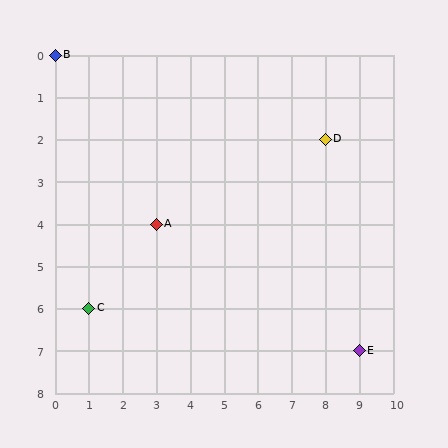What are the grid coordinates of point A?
Point A is at grid coordinates (3, 4).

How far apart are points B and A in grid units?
Points B and A are 3 columns and 4 rows apart (about 5.0 grid units diagonally).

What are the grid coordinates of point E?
Point E is at grid coordinates (9, 7).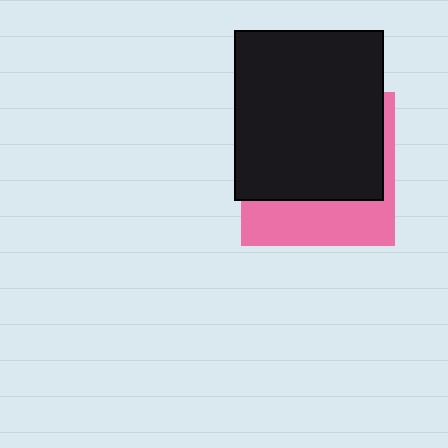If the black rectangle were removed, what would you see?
You would see the complete pink square.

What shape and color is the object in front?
The object in front is a black rectangle.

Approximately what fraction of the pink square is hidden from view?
Roughly 66% of the pink square is hidden behind the black rectangle.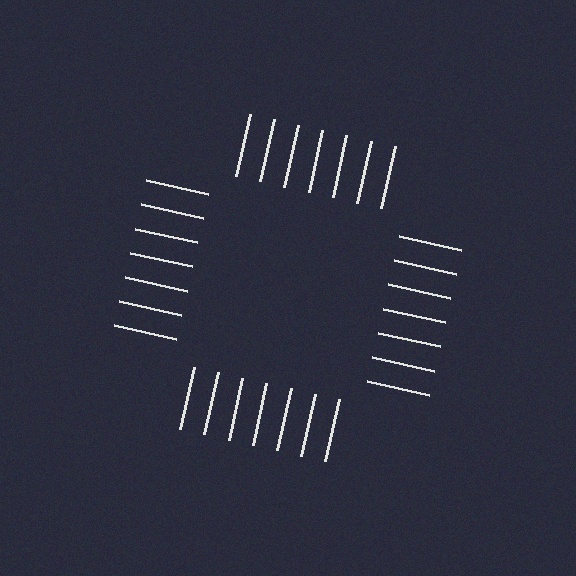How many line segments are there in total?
28 — 7 along each of the 4 edges.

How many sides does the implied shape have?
4 sides — the line-ends trace a square.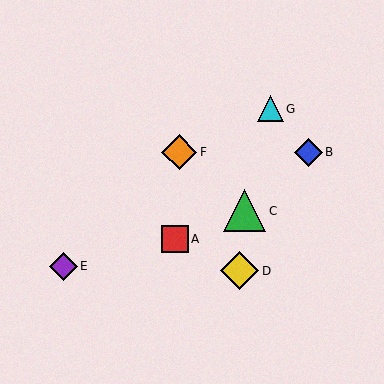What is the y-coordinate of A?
Object A is at y≈239.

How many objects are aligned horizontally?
2 objects (B, F) are aligned horizontally.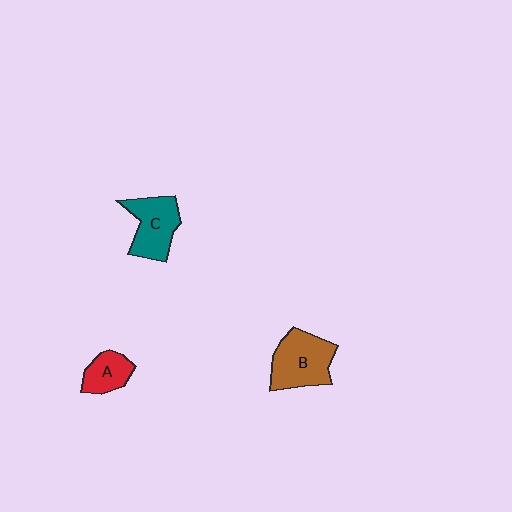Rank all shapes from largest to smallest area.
From largest to smallest: B (brown), C (teal), A (red).